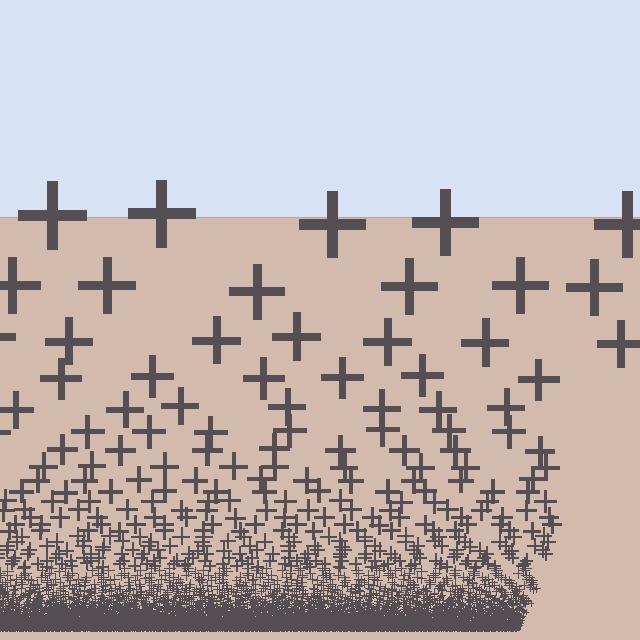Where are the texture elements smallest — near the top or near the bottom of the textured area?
Near the bottom.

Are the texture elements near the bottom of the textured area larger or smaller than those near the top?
Smaller. The gradient is inverted — elements near the bottom are smaller and denser.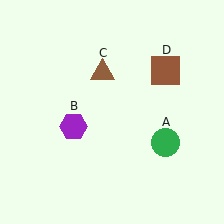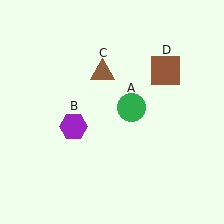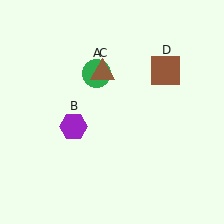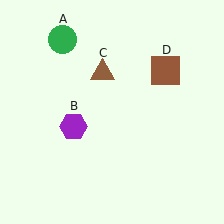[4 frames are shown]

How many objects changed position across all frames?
1 object changed position: green circle (object A).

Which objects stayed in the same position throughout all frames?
Purple hexagon (object B) and brown triangle (object C) and brown square (object D) remained stationary.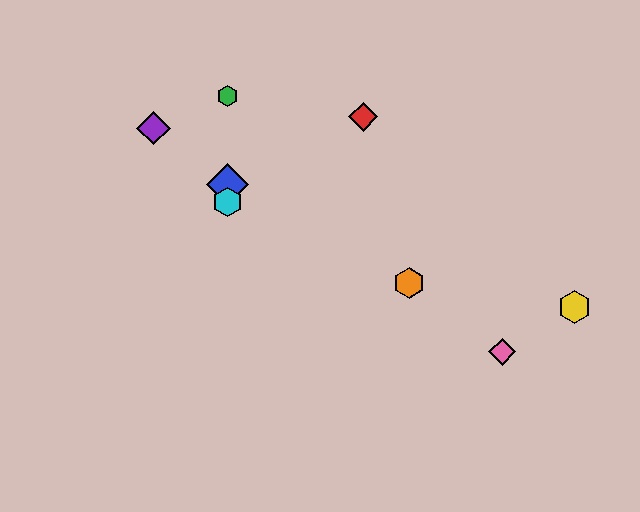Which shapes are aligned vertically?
The blue diamond, the green hexagon, the cyan hexagon are aligned vertically.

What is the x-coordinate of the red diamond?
The red diamond is at x≈363.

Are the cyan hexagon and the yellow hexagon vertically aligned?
No, the cyan hexagon is at x≈228 and the yellow hexagon is at x≈574.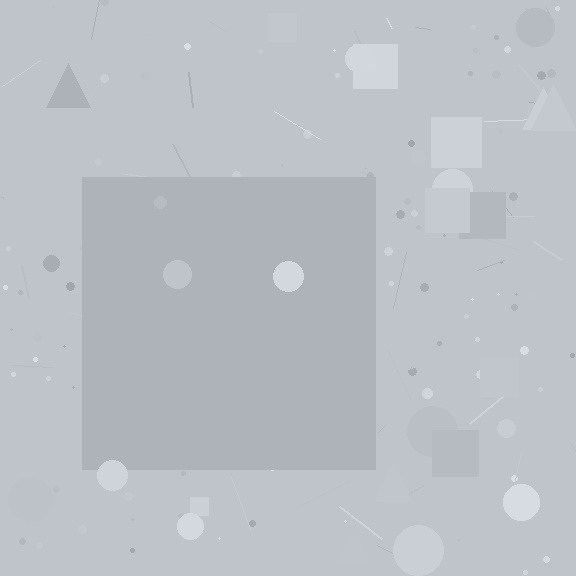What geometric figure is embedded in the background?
A square is embedded in the background.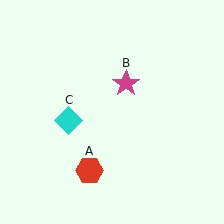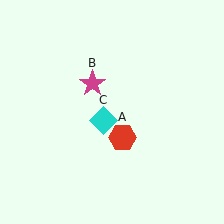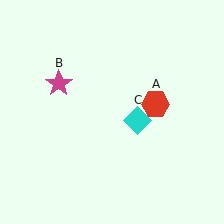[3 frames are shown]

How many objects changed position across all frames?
3 objects changed position: red hexagon (object A), magenta star (object B), cyan diamond (object C).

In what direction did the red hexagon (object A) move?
The red hexagon (object A) moved up and to the right.